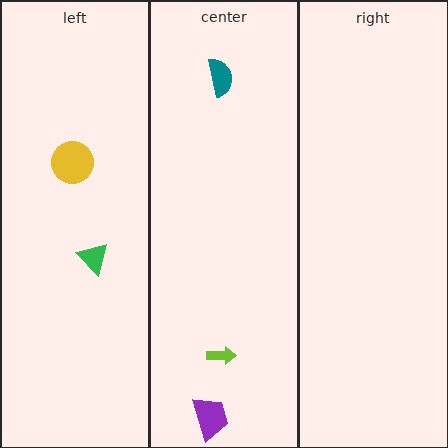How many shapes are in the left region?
2.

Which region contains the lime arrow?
The center region.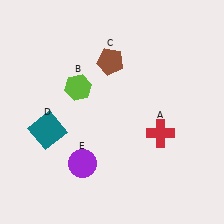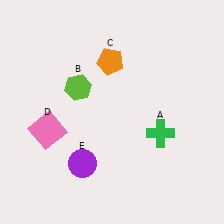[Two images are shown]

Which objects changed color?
A changed from red to green. C changed from brown to orange. D changed from teal to pink.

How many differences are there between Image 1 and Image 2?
There are 3 differences between the two images.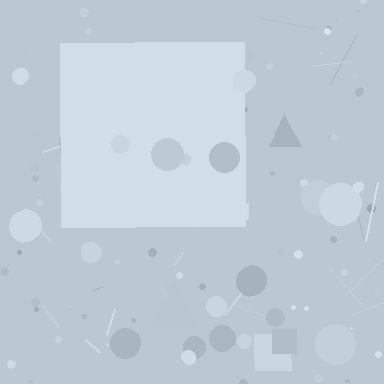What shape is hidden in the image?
A square is hidden in the image.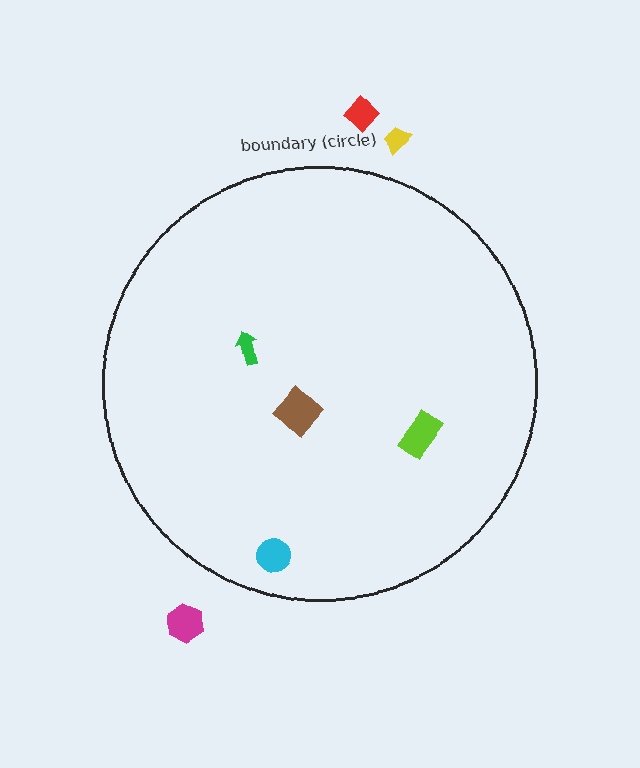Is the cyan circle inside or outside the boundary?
Inside.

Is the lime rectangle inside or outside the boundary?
Inside.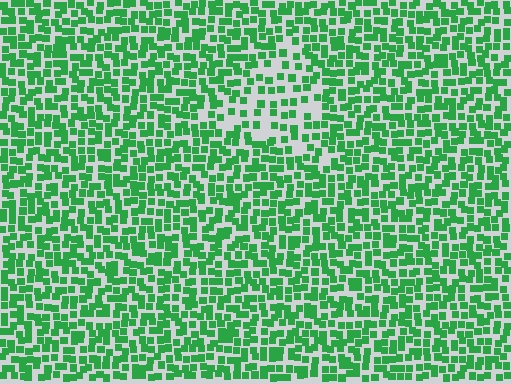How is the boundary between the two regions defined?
The boundary is defined by a change in element density (approximately 1.9x ratio). All elements are the same color, size, and shape.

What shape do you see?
I see a triangle.